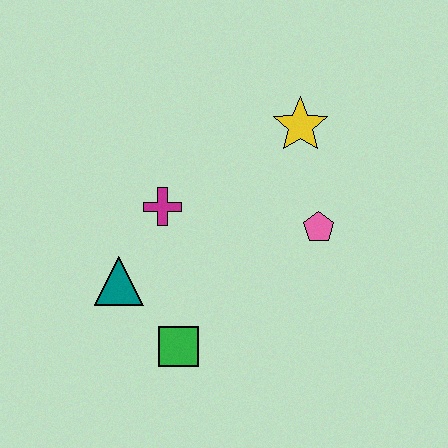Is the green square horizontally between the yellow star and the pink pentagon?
No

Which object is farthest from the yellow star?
The green square is farthest from the yellow star.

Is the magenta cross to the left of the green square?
Yes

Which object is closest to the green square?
The teal triangle is closest to the green square.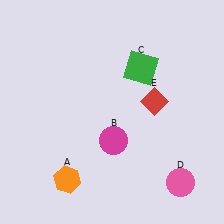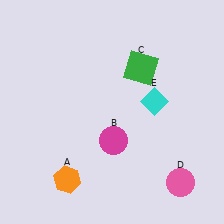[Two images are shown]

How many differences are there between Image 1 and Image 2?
There is 1 difference between the two images.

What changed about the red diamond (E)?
In Image 1, E is red. In Image 2, it changed to cyan.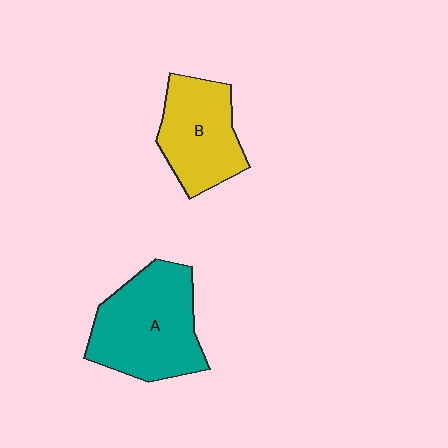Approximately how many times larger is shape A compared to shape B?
Approximately 1.3 times.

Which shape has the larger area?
Shape A (teal).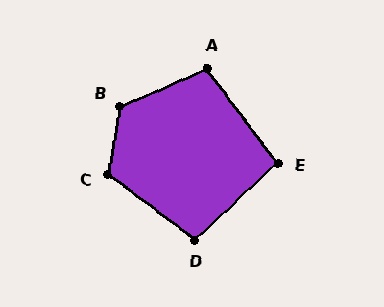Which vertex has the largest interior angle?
B, at approximately 123 degrees.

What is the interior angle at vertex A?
Approximately 103 degrees (obtuse).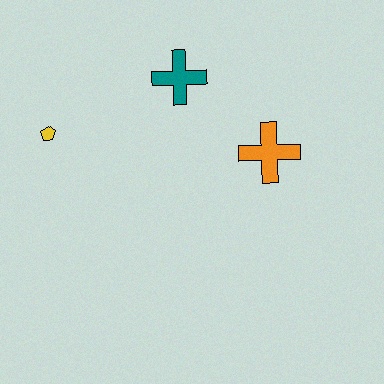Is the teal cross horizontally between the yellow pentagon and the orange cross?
Yes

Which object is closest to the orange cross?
The teal cross is closest to the orange cross.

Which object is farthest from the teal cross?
The yellow pentagon is farthest from the teal cross.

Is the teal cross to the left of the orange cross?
Yes